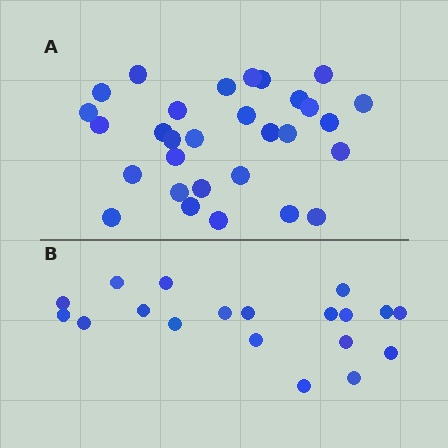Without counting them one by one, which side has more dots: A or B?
Region A (the top region) has more dots.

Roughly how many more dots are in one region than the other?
Region A has roughly 12 or so more dots than region B.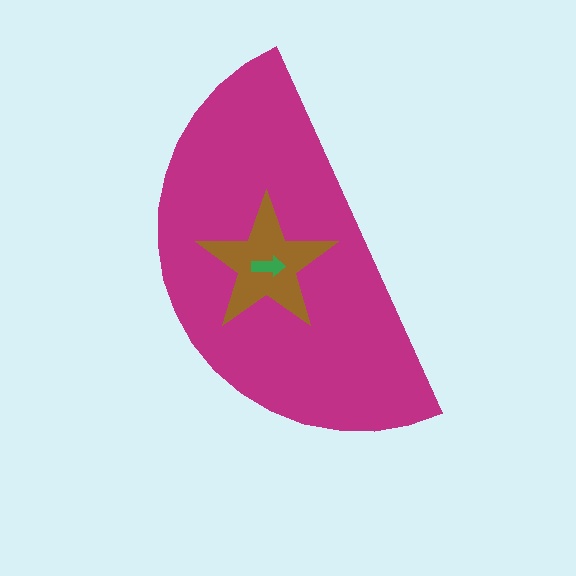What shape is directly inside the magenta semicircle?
The brown star.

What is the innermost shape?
The green arrow.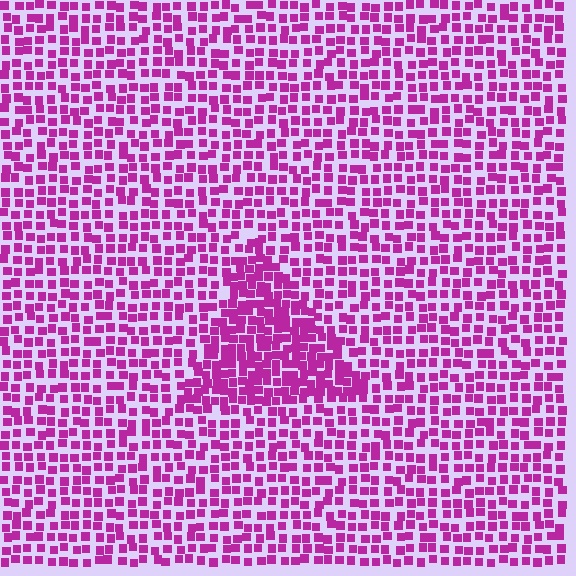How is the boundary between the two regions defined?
The boundary is defined by a change in element density (approximately 1.7x ratio). All elements are the same color, size, and shape.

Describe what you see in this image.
The image contains small magenta elements arranged at two different densities. A triangle-shaped region is visible where the elements are more densely packed than the surrounding area.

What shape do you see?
I see a triangle.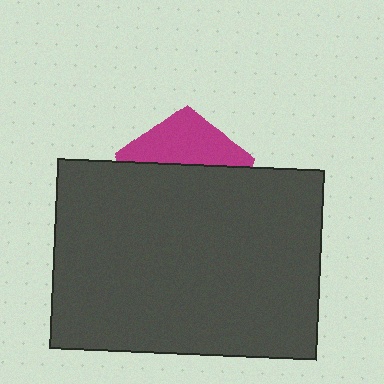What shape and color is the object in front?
The object in front is a dark gray rectangle.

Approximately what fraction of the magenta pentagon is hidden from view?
Roughly 65% of the magenta pentagon is hidden behind the dark gray rectangle.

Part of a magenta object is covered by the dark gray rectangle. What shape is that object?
It is a pentagon.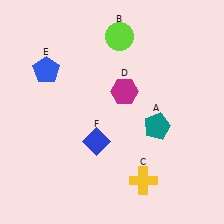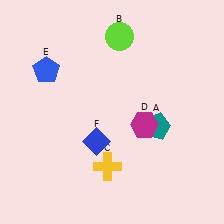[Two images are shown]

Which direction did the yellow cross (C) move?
The yellow cross (C) moved left.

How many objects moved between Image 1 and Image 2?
2 objects moved between the two images.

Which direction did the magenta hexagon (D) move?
The magenta hexagon (D) moved down.